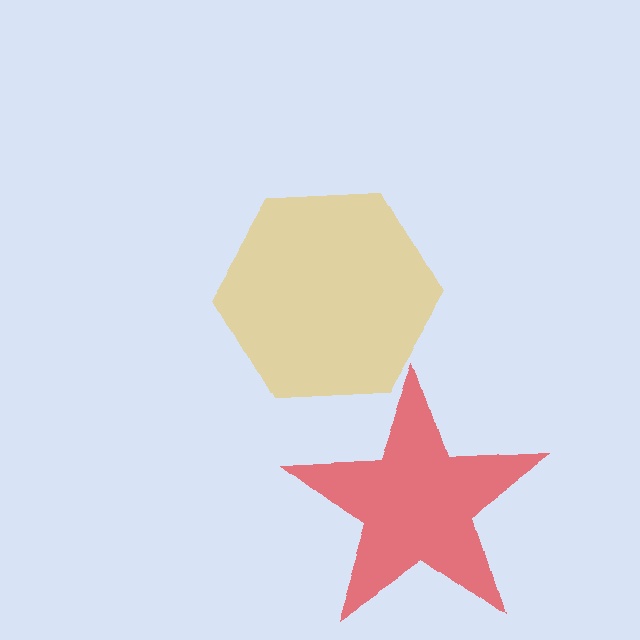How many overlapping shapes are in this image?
There are 2 overlapping shapes in the image.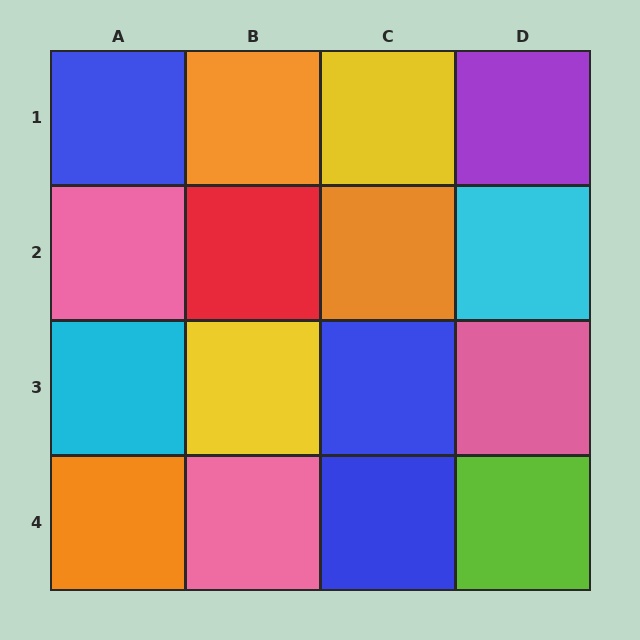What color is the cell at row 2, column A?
Pink.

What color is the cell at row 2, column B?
Red.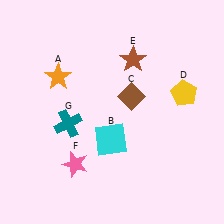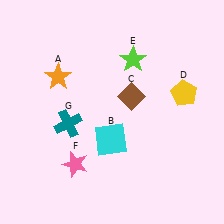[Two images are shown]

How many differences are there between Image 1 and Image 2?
There is 1 difference between the two images.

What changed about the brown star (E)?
In Image 1, E is brown. In Image 2, it changed to lime.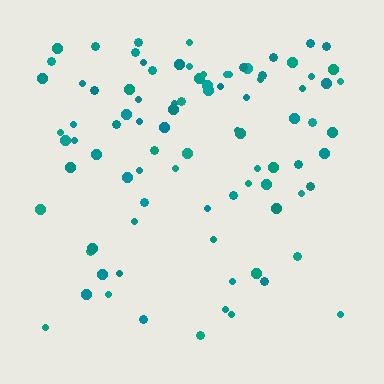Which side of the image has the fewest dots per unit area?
The bottom.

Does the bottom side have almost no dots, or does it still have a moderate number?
Still a moderate number, just noticeably fewer than the top.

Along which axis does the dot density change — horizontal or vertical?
Vertical.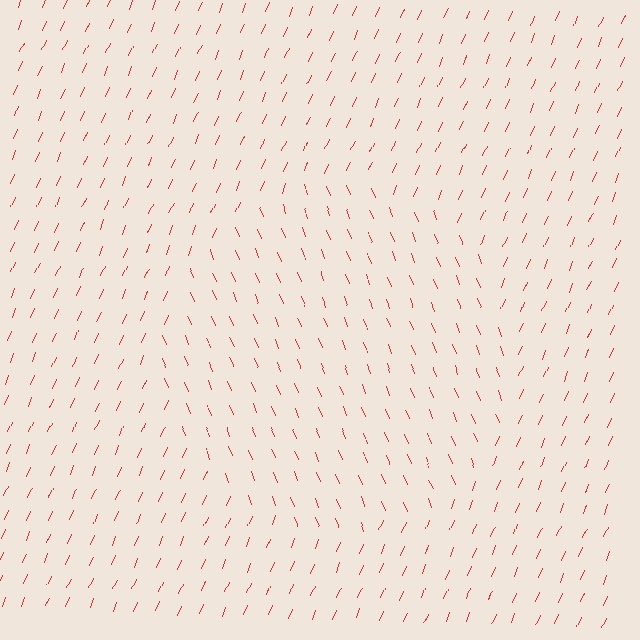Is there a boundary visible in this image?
Yes, there is a texture boundary formed by a change in line orientation.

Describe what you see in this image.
The image is filled with small red line segments. A circle region in the image has lines oriented differently from the surrounding lines, creating a visible texture boundary.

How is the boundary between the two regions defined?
The boundary is defined purely by a change in line orientation (approximately 45 degrees difference). All lines are the same color and thickness.